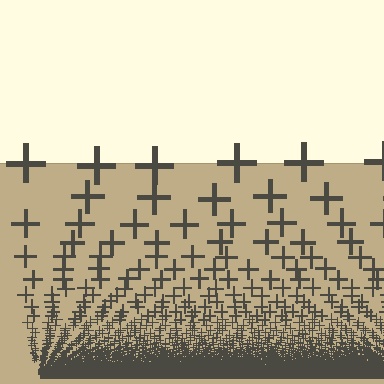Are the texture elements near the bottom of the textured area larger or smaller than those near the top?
Smaller. The gradient is inverted — elements near the bottom are smaller and denser.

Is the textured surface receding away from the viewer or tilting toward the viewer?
The surface appears to tilt toward the viewer. Texture elements get larger and sparser toward the top.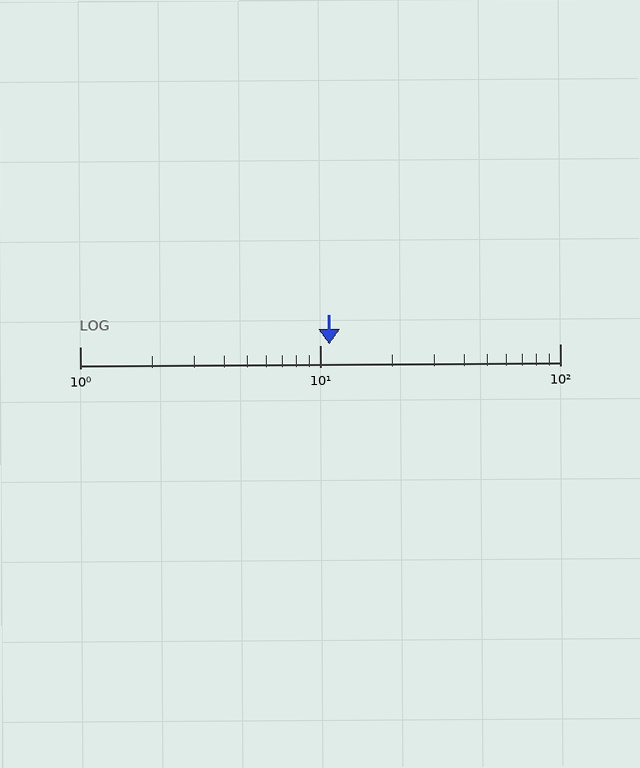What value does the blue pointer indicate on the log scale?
The pointer indicates approximately 11.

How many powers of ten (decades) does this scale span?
The scale spans 2 decades, from 1 to 100.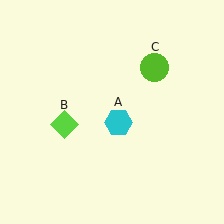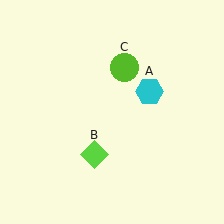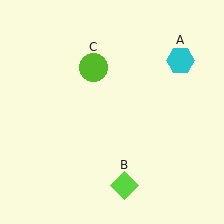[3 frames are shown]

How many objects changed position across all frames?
3 objects changed position: cyan hexagon (object A), lime diamond (object B), lime circle (object C).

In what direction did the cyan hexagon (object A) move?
The cyan hexagon (object A) moved up and to the right.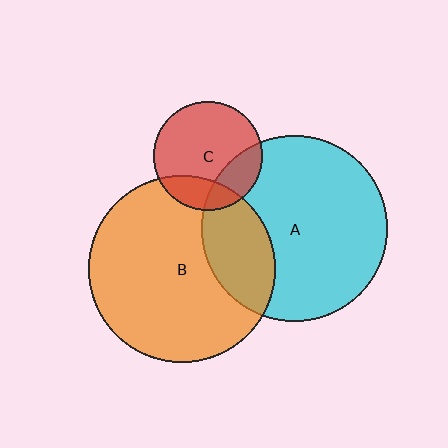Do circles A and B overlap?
Yes.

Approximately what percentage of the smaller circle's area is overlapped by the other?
Approximately 25%.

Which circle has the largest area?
Circle B (orange).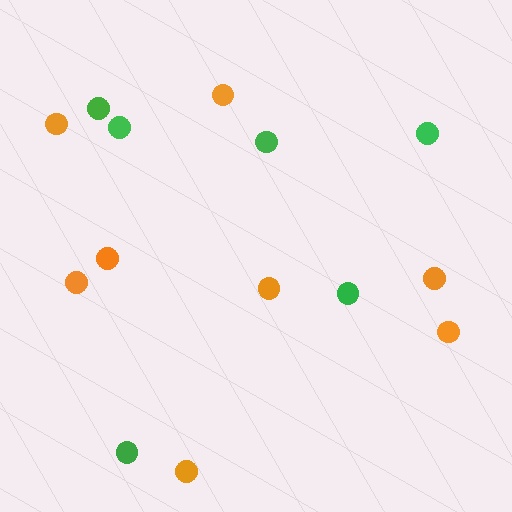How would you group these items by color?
There are 2 groups: one group of green circles (6) and one group of orange circles (8).